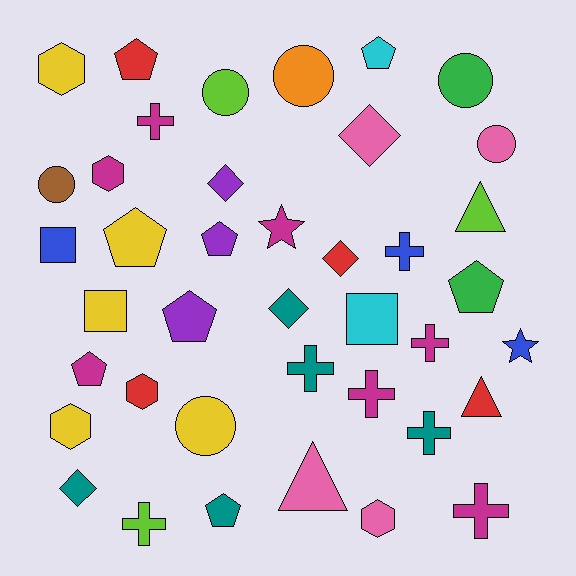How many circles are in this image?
There are 6 circles.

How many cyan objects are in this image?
There are 2 cyan objects.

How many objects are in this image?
There are 40 objects.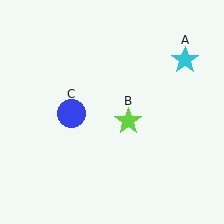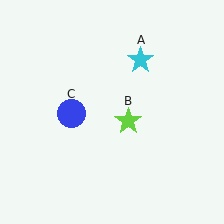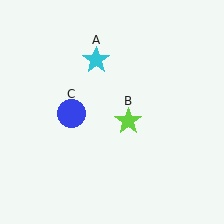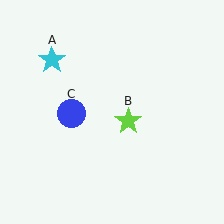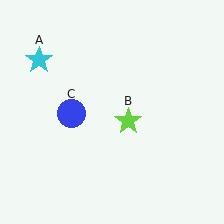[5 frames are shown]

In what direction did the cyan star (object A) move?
The cyan star (object A) moved left.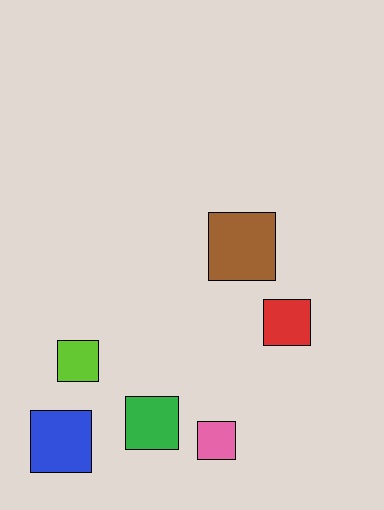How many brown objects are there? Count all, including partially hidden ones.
There is 1 brown object.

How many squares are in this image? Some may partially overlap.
There are 6 squares.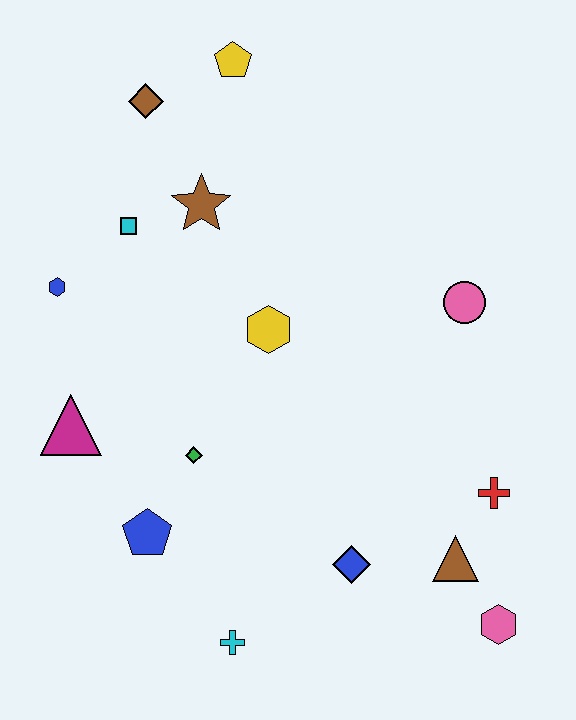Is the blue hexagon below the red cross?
No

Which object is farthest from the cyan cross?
The yellow pentagon is farthest from the cyan cross.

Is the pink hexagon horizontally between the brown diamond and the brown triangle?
No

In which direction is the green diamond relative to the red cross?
The green diamond is to the left of the red cross.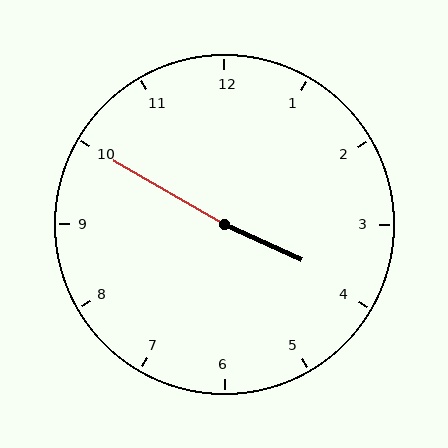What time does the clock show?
3:50.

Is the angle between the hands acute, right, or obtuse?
It is obtuse.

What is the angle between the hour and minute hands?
Approximately 175 degrees.